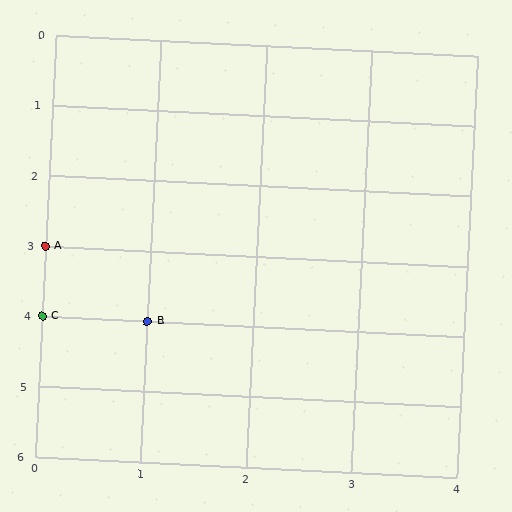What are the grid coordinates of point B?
Point B is at grid coordinates (1, 4).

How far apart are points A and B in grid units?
Points A and B are 1 column and 1 row apart (about 1.4 grid units diagonally).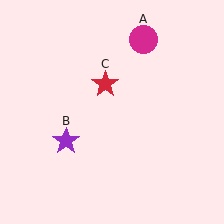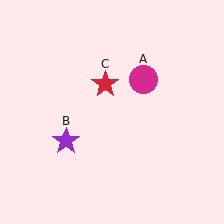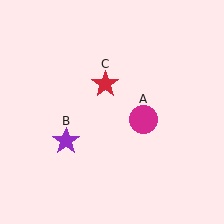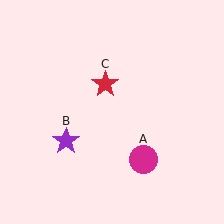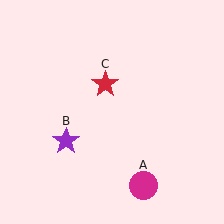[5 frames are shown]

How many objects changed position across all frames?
1 object changed position: magenta circle (object A).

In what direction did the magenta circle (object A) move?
The magenta circle (object A) moved down.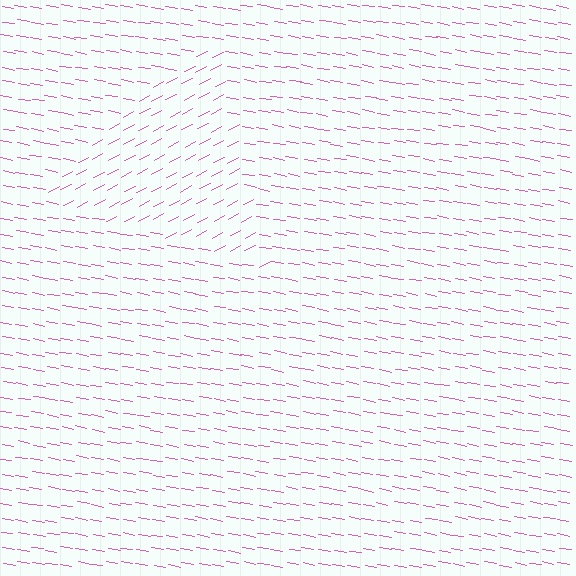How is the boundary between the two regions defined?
The boundary is defined purely by a change in line orientation (approximately 38 degrees difference). All lines are the same color and thickness.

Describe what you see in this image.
The image is filled with small pink line segments. A triangle region in the image has lines oriented differently from the surrounding lines, creating a visible texture boundary.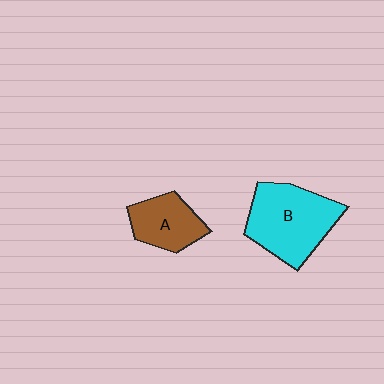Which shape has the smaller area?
Shape A (brown).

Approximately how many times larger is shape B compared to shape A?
Approximately 1.7 times.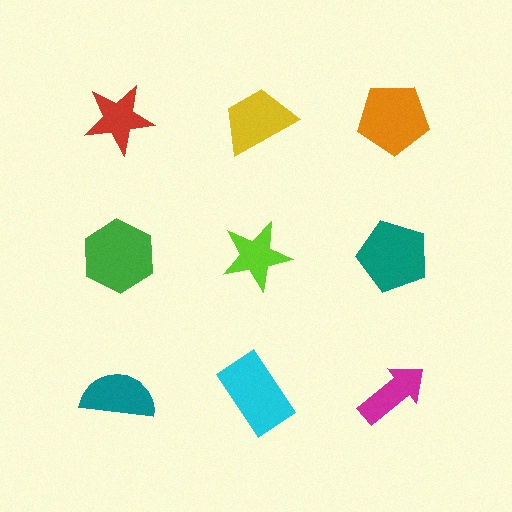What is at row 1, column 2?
A yellow trapezoid.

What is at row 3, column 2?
A cyan rectangle.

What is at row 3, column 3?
A magenta arrow.